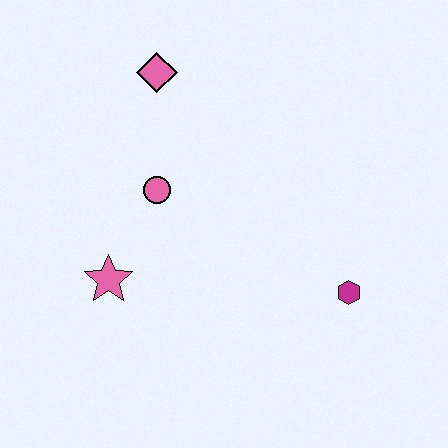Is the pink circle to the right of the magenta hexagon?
No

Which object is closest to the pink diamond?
The pink circle is closest to the pink diamond.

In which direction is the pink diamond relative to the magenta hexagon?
The pink diamond is above the magenta hexagon.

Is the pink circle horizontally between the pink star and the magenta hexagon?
Yes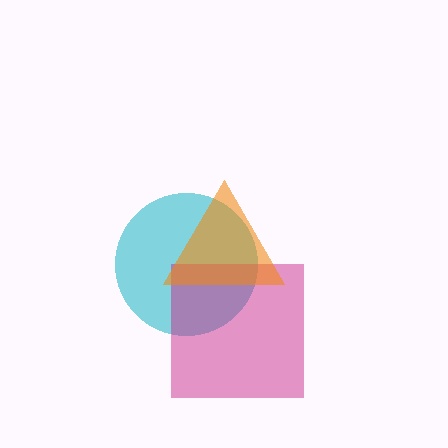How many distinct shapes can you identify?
There are 3 distinct shapes: a cyan circle, a magenta square, an orange triangle.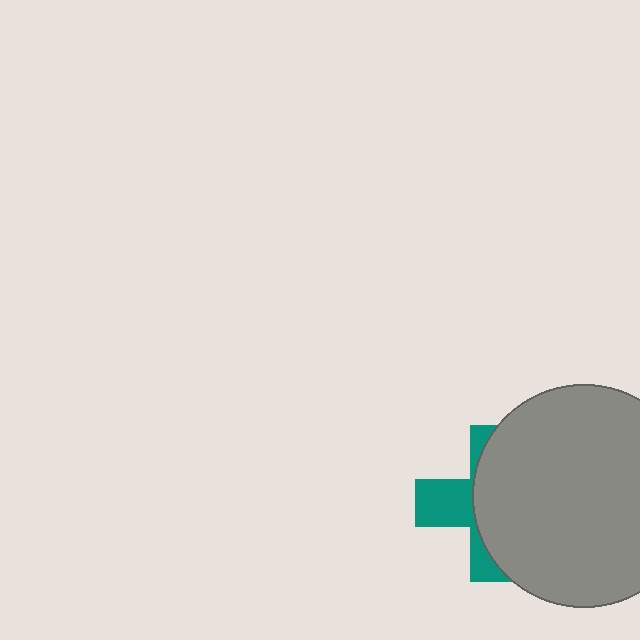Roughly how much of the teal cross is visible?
A small part of it is visible (roughly 36%).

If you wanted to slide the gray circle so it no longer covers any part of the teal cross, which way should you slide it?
Slide it right — that is the most direct way to separate the two shapes.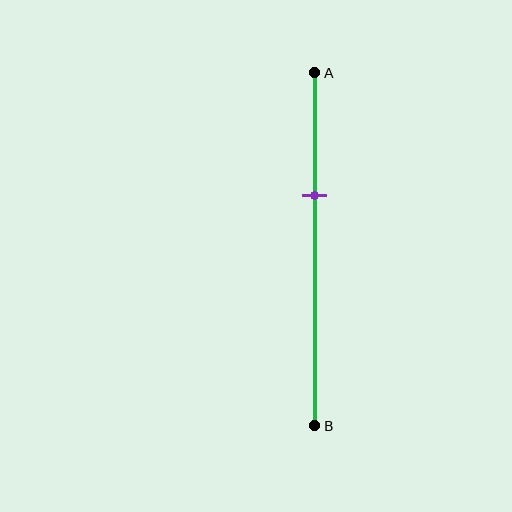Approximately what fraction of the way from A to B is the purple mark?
The purple mark is approximately 35% of the way from A to B.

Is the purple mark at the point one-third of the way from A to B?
Yes, the mark is approximately at the one-third point.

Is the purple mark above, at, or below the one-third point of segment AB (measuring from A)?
The purple mark is approximately at the one-third point of segment AB.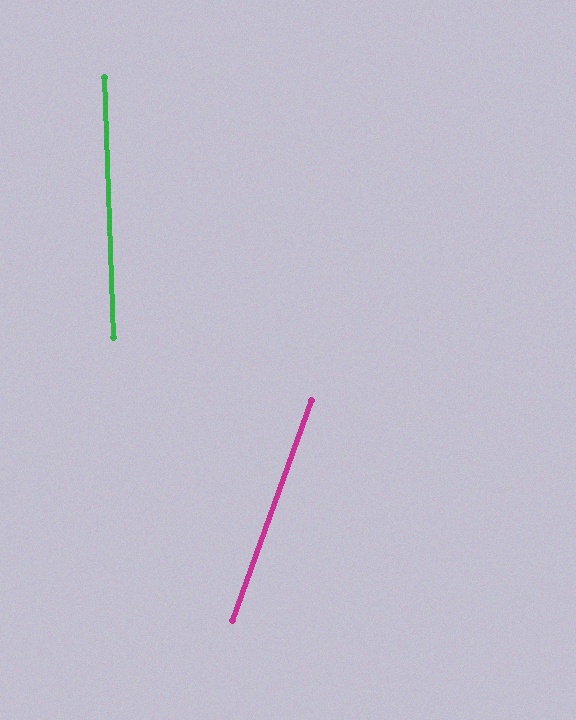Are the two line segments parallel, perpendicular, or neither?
Neither parallel nor perpendicular — they differ by about 22°.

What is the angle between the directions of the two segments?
Approximately 22 degrees.